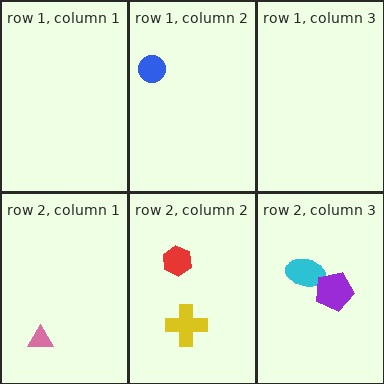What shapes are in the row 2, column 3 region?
The cyan ellipse, the purple pentagon.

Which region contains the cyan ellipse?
The row 2, column 3 region.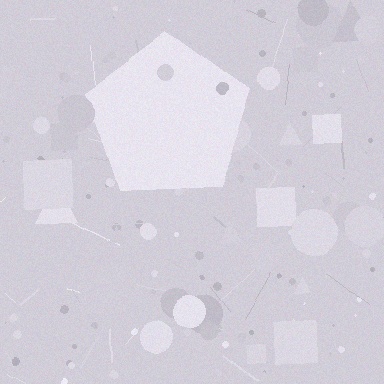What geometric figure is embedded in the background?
A pentagon is embedded in the background.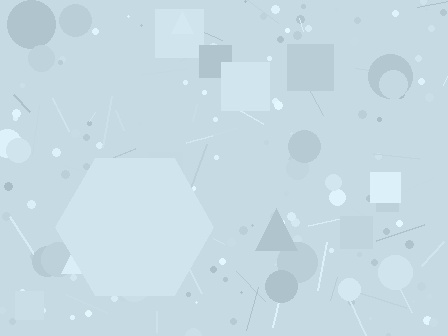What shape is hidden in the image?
A hexagon is hidden in the image.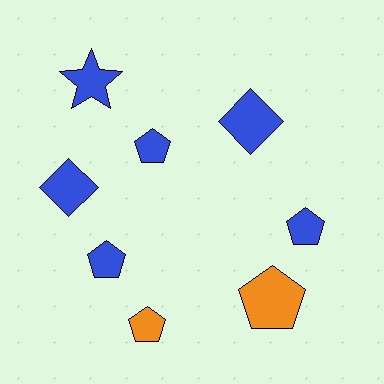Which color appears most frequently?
Blue, with 6 objects.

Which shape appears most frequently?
Pentagon, with 5 objects.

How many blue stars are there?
There is 1 blue star.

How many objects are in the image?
There are 8 objects.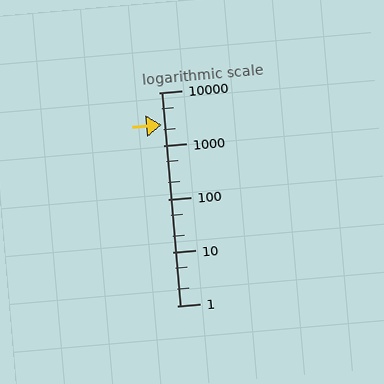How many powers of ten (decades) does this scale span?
The scale spans 4 decades, from 1 to 10000.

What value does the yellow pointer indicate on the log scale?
The pointer indicates approximately 2500.